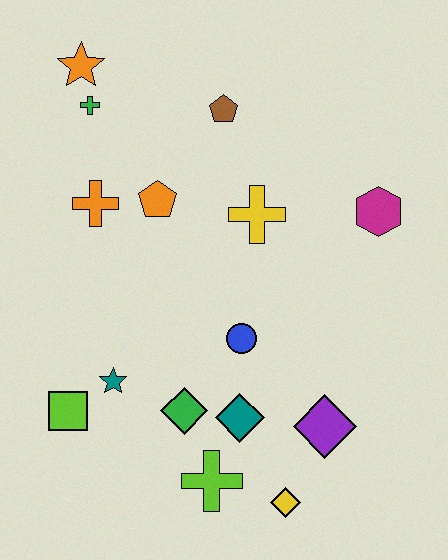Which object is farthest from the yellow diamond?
The orange star is farthest from the yellow diamond.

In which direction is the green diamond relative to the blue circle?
The green diamond is below the blue circle.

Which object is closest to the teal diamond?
The green diamond is closest to the teal diamond.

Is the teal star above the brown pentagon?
No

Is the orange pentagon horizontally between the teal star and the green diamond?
Yes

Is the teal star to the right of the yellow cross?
No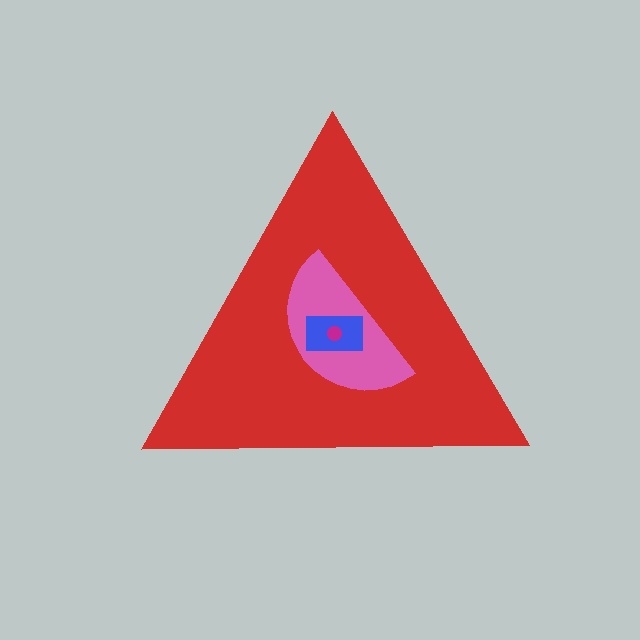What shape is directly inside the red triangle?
The pink semicircle.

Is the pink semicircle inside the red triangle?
Yes.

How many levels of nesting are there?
4.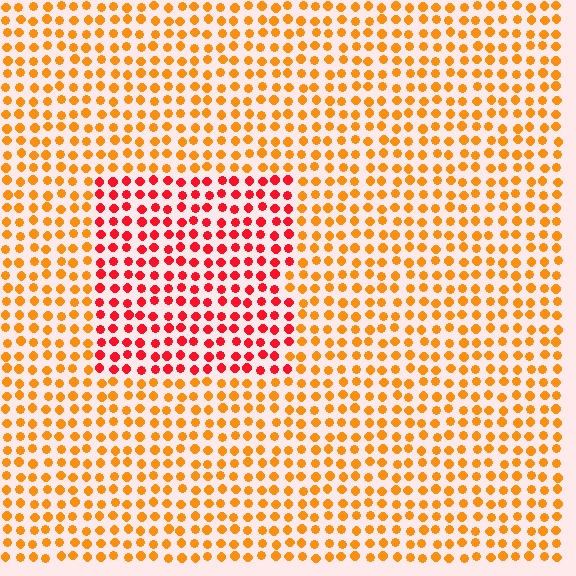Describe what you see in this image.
The image is filled with small orange elements in a uniform arrangement. A rectangle-shaped region is visible where the elements are tinted to a slightly different hue, forming a subtle color boundary.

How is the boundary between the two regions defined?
The boundary is defined purely by a slight shift in hue (about 39 degrees). Spacing, size, and orientation are identical on both sides.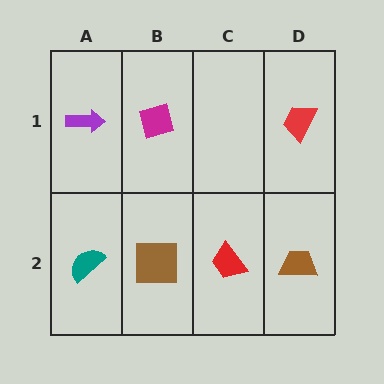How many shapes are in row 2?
4 shapes.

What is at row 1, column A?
A purple arrow.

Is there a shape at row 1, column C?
No, that cell is empty.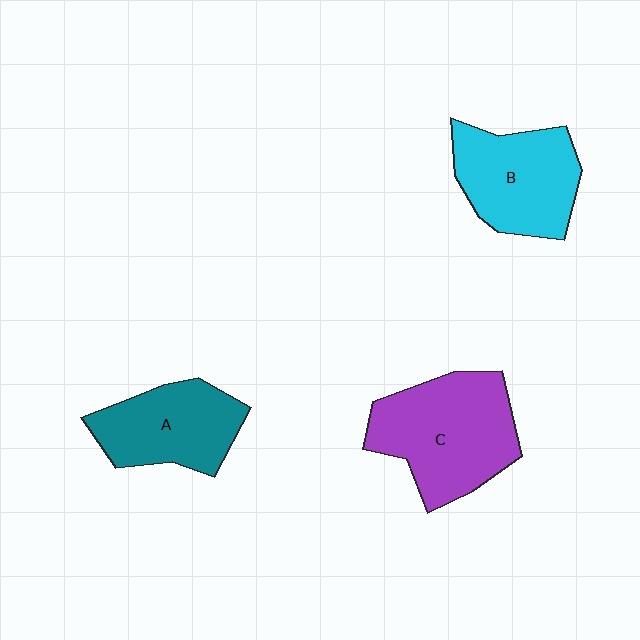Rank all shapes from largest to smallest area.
From largest to smallest: C (purple), B (cyan), A (teal).